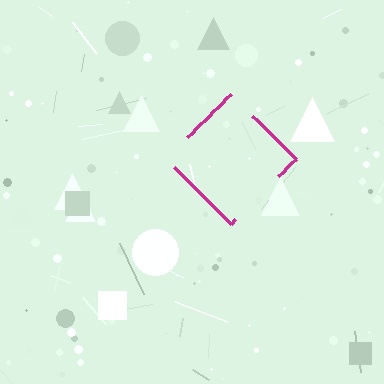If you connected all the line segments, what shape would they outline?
They would outline a diamond.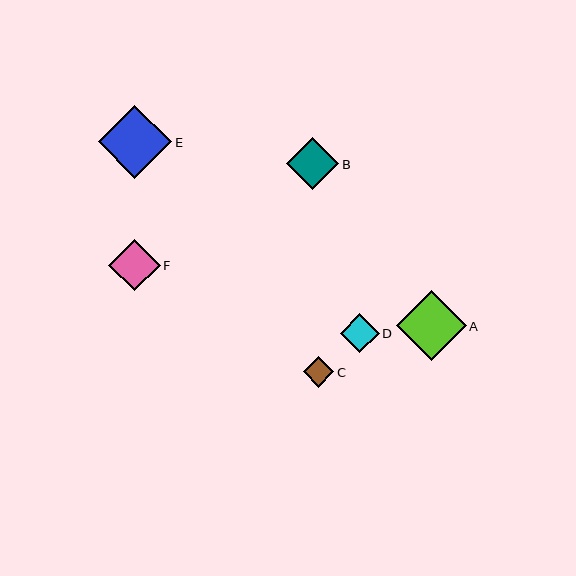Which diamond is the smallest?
Diamond C is the smallest with a size of approximately 30 pixels.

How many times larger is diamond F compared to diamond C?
Diamond F is approximately 1.7 times the size of diamond C.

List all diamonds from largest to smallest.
From largest to smallest: E, A, B, F, D, C.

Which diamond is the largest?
Diamond E is the largest with a size of approximately 73 pixels.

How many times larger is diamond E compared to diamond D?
Diamond E is approximately 1.9 times the size of diamond D.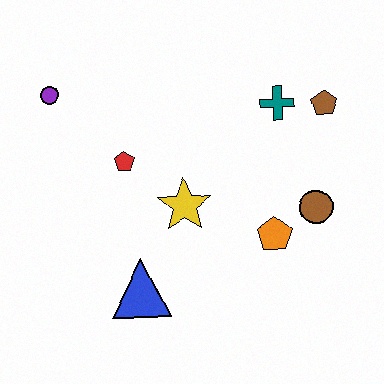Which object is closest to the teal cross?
The brown pentagon is closest to the teal cross.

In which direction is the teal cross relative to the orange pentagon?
The teal cross is above the orange pentagon.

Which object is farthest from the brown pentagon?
The purple circle is farthest from the brown pentagon.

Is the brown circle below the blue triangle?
No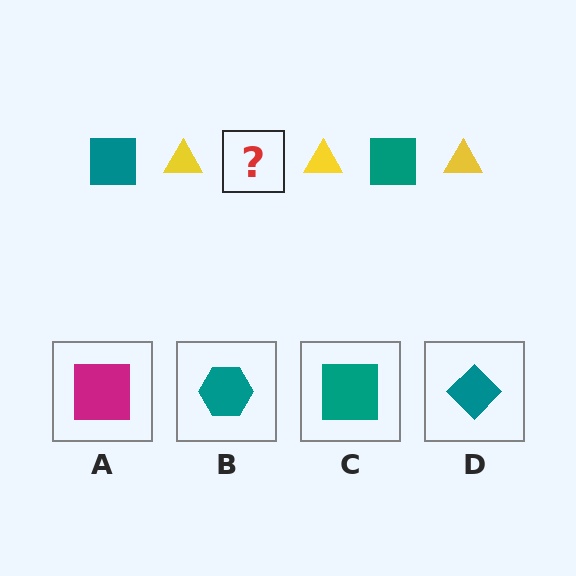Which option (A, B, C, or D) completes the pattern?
C.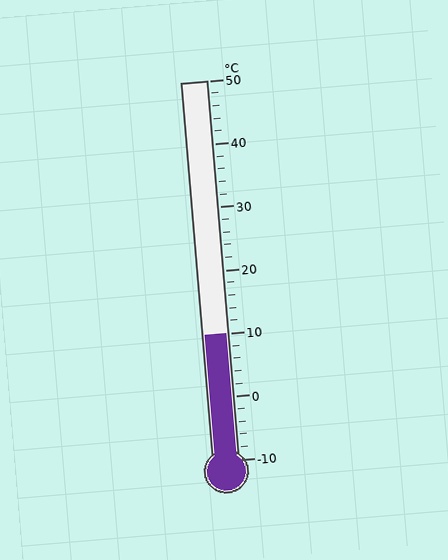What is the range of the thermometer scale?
The thermometer scale ranges from -10°C to 50°C.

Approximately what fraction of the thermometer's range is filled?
The thermometer is filled to approximately 35% of its range.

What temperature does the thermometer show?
The thermometer shows approximately 10°C.